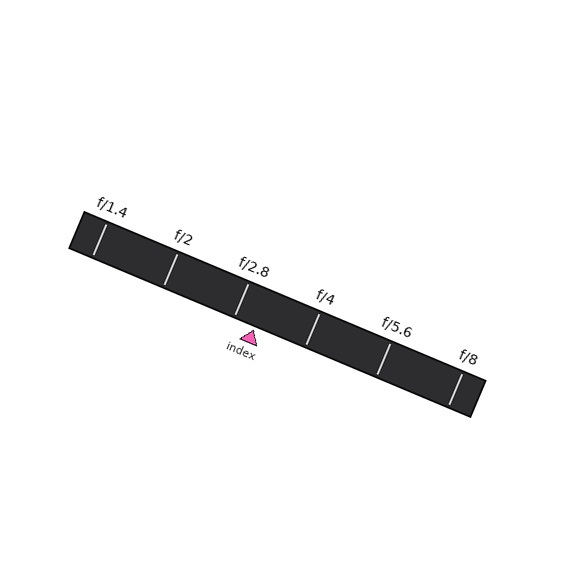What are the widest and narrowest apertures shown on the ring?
The widest aperture shown is f/1.4 and the narrowest is f/8.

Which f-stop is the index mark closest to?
The index mark is closest to f/2.8.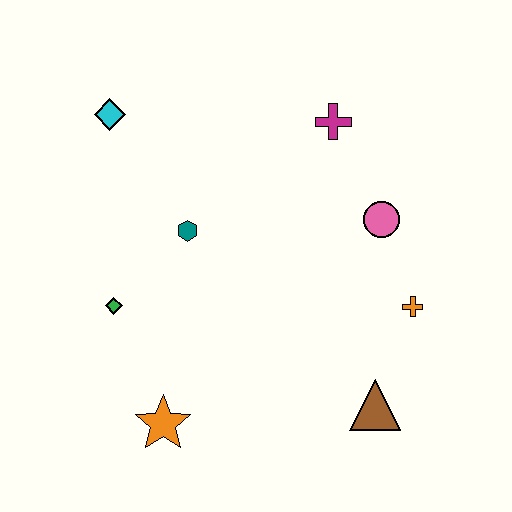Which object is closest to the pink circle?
The orange cross is closest to the pink circle.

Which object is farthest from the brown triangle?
The cyan diamond is farthest from the brown triangle.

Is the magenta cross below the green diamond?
No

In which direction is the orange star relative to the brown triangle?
The orange star is to the left of the brown triangle.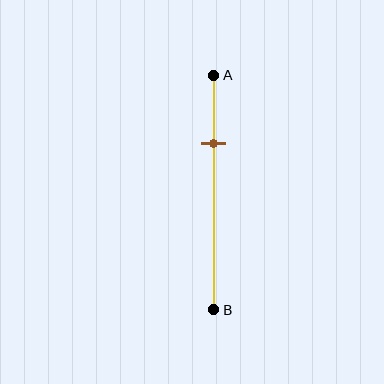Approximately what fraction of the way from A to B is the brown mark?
The brown mark is approximately 30% of the way from A to B.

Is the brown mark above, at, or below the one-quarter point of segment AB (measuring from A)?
The brown mark is below the one-quarter point of segment AB.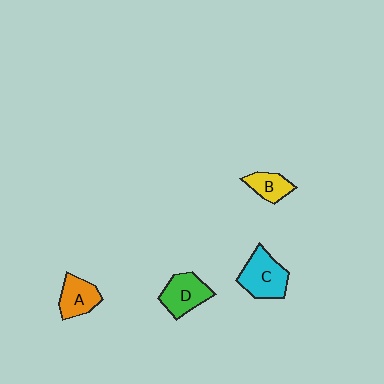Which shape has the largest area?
Shape C (cyan).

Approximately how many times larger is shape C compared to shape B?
Approximately 1.7 times.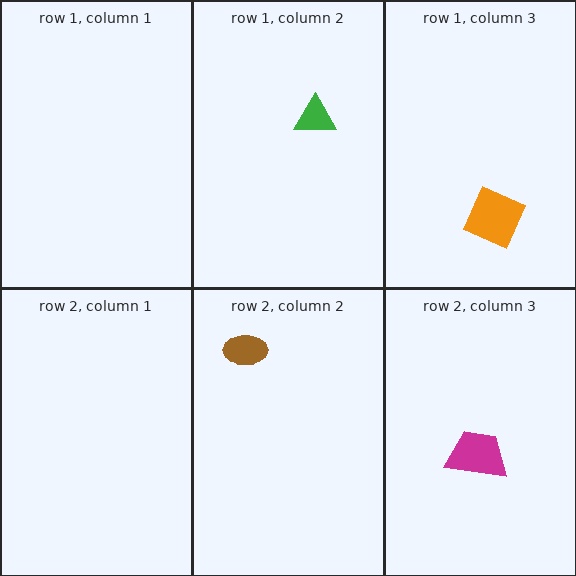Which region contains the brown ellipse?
The row 2, column 2 region.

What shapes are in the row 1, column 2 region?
The green triangle.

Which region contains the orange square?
The row 1, column 3 region.